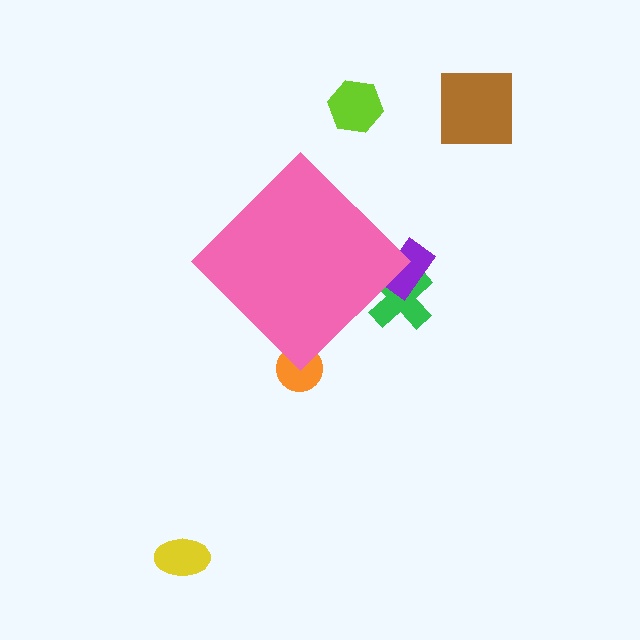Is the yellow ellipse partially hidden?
No, the yellow ellipse is fully visible.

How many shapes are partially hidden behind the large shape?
3 shapes are partially hidden.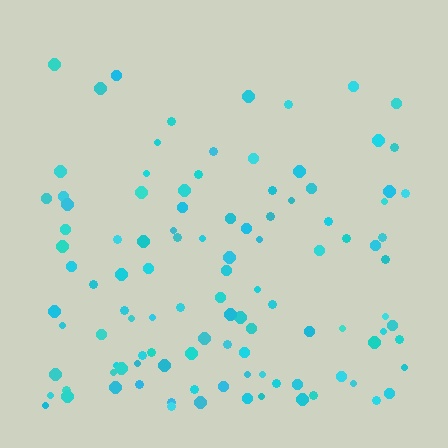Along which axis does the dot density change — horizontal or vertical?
Vertical.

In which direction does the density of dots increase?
From top to bottom, with the bottom side densest.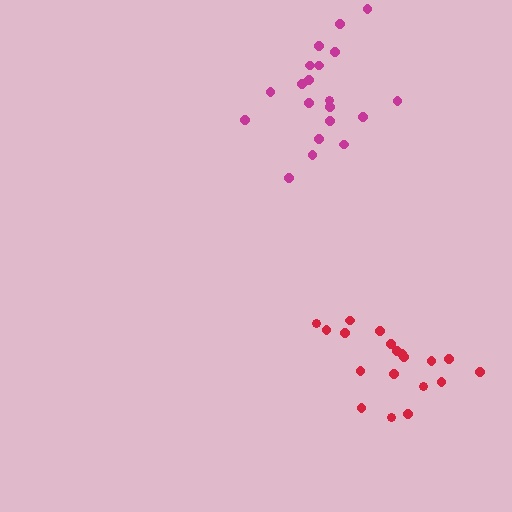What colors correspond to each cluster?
The clusters are colored: red, magenta.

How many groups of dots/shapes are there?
There are 2 groups.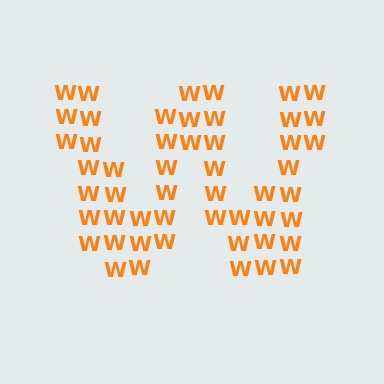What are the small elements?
The small elements are letter W's.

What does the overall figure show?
The overall figure shows the letter W.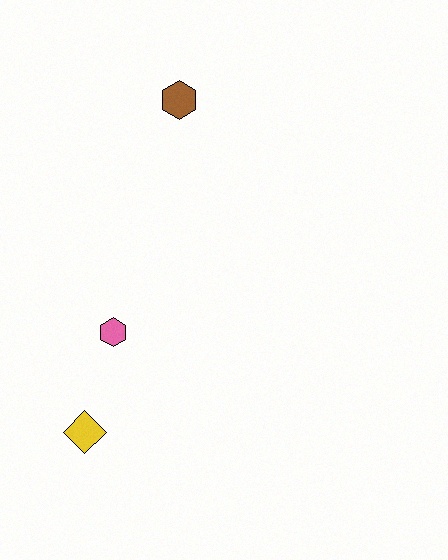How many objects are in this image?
There are 3 objects.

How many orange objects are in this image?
There are no orange objects.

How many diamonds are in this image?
There is 1 diamond.